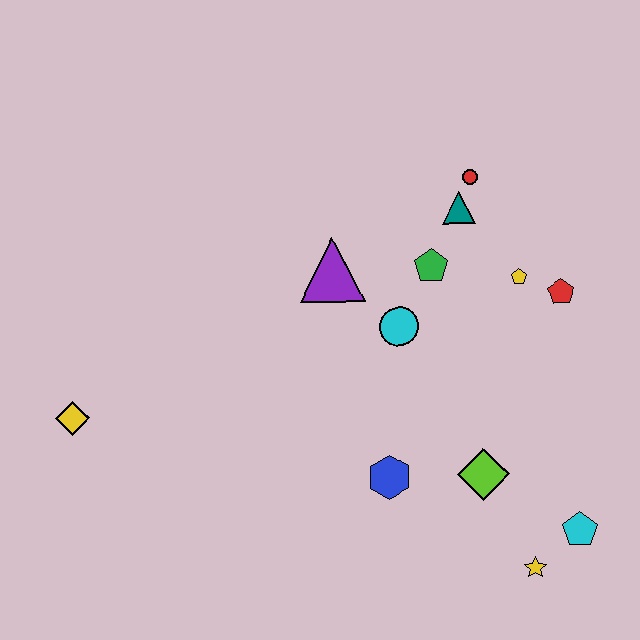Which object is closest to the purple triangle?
The cyan circle is closest to the purple triangle.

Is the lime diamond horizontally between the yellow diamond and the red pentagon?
Yes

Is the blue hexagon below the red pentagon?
Yes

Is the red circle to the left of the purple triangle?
No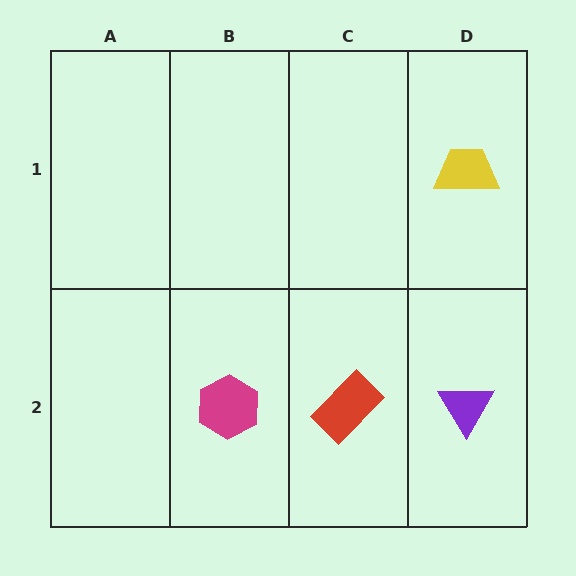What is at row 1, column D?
A yellow trapezoid.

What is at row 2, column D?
A purple triangle.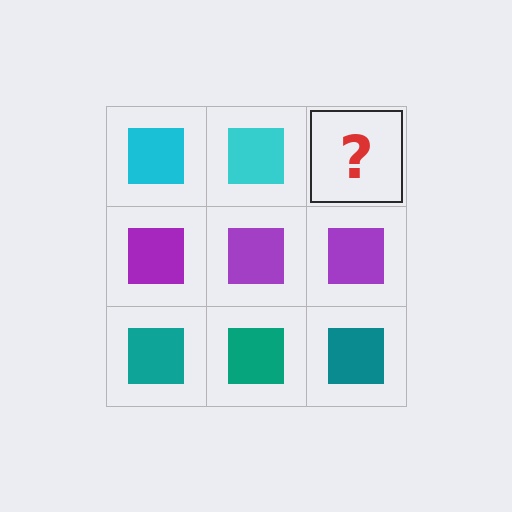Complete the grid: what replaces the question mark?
The question mark should be replaced with a cyan square.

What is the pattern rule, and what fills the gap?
The rule is that each row has a consistent color. The gap should be filled with a cyan square.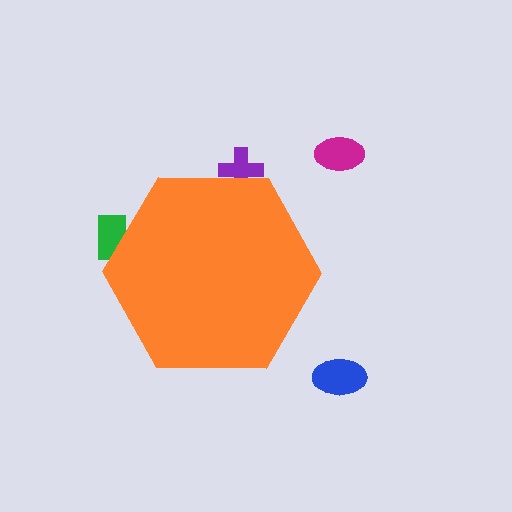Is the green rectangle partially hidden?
Yes, the green rectangle is partially hidden behind the orange hexagon.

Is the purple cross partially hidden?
Yes, the purple cross is partially hidden behind the orange hexagon.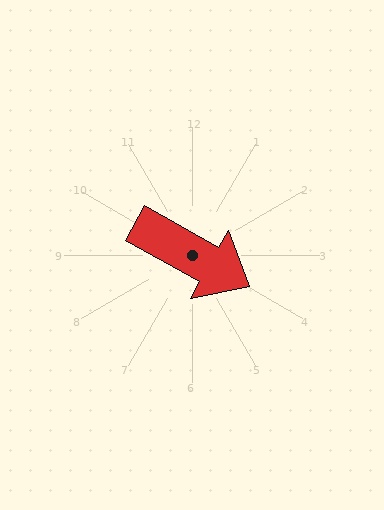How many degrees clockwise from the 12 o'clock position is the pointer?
Approximately 119 degrees.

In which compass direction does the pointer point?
Southeast.